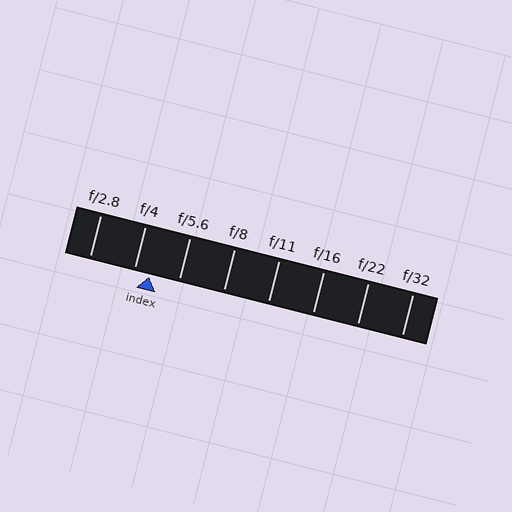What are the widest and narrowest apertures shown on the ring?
The widest aperture shown is f/2.8 and the narrowest is f/32.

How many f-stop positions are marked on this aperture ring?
There are 8 f-stop positions marked.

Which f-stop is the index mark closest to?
The index mark is closest to f/4.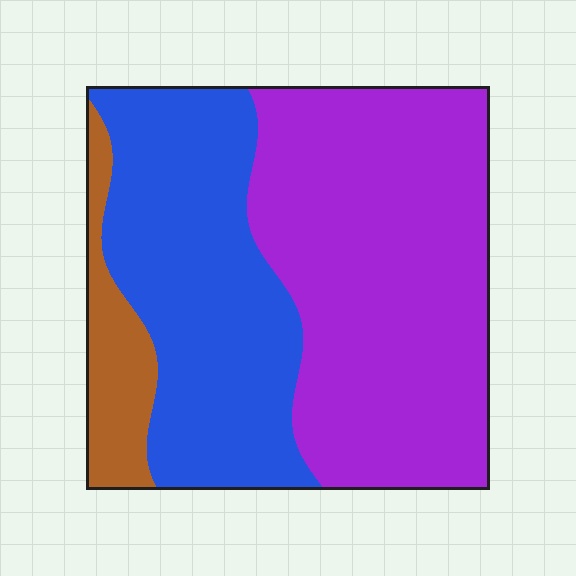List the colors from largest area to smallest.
From largest to smallest: purple, blue, brown.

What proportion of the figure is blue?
Blue takes up about three eighths (3/8) of the figure.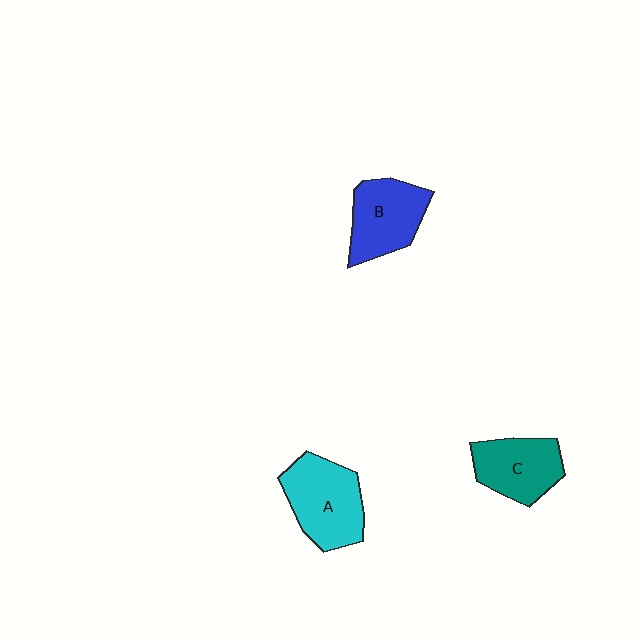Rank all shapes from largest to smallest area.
From largest to smallest: A (cyan), B (blue), C (teal).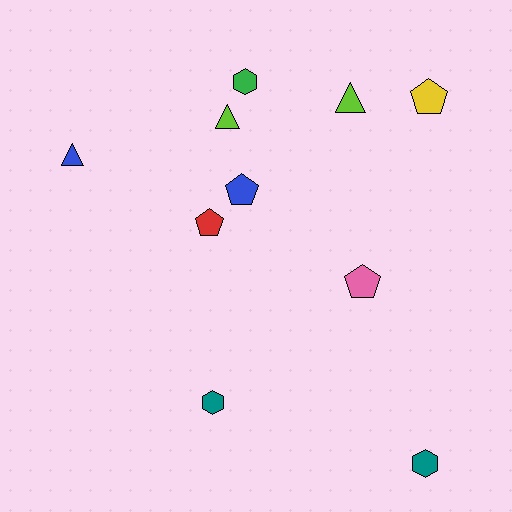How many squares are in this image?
There are no squares.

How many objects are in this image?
There are 10 objects.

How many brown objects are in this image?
There are no brown objects.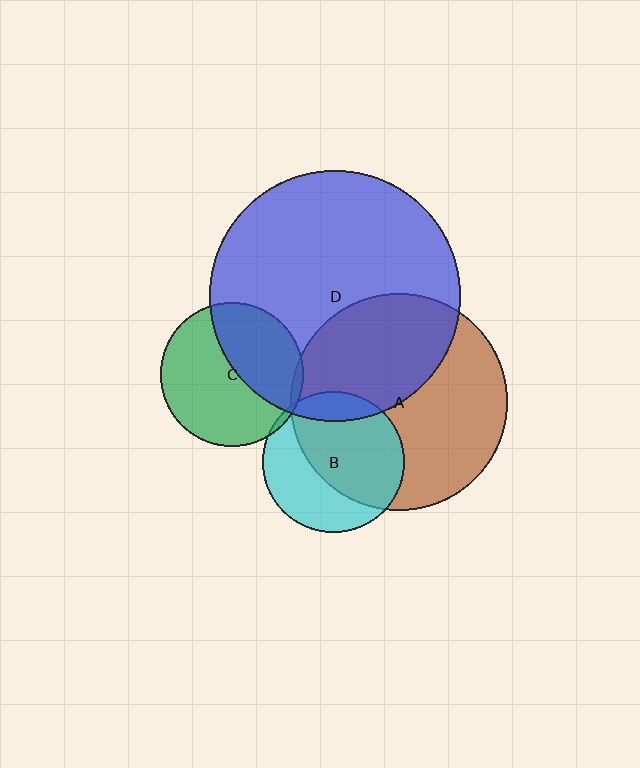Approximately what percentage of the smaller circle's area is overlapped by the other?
Approximately 5%.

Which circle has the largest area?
Circle D (blue).